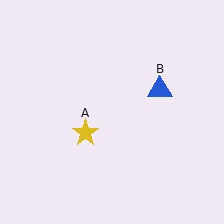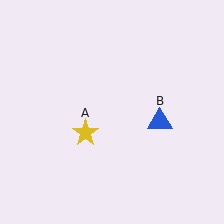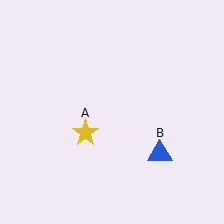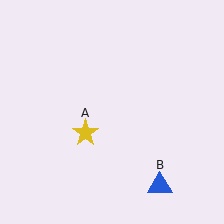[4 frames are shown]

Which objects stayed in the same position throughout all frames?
Yellow star (object A) remained stationary.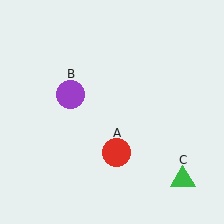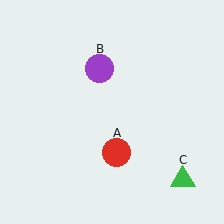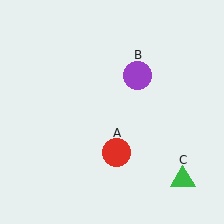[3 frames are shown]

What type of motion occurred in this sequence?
The purple circle (object B) rotated clockwise around the center of the scene.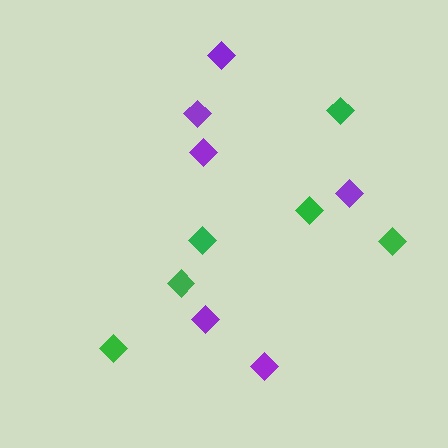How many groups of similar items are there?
There are 2 groups: one group of purple diamonds (6) and one group of green diamonds (6).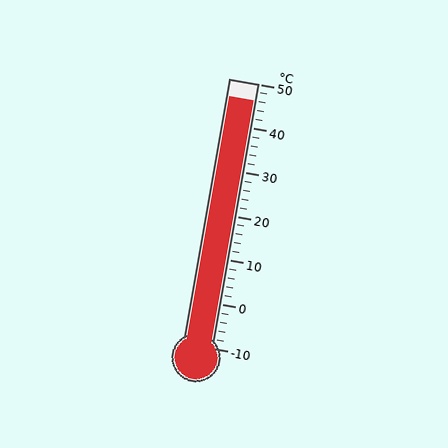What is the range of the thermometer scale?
The thermometer scale ranges from -10°C to 50°C.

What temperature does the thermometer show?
The thermometer shows approximately 46°C.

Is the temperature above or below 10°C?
The temperature is above 10°C.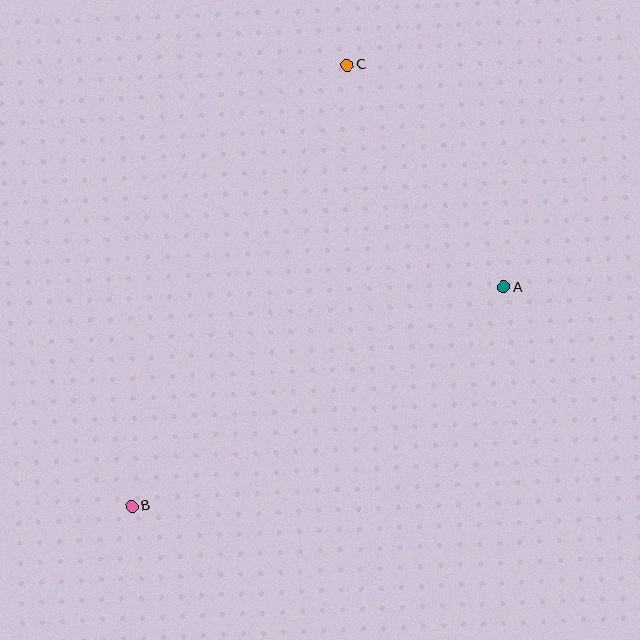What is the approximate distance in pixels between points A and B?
The distance between A and B is approximately 432 pixels.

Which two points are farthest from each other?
Points B and C are farthest from each other.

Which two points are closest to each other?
Points A and C are closest to each other.